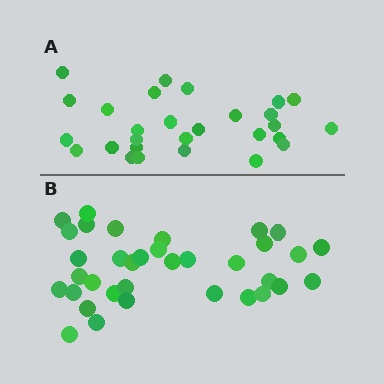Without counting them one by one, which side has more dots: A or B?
Region B (the bottom region) has more dots.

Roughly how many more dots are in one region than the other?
Region B has roughly 8 or so more dots than region A.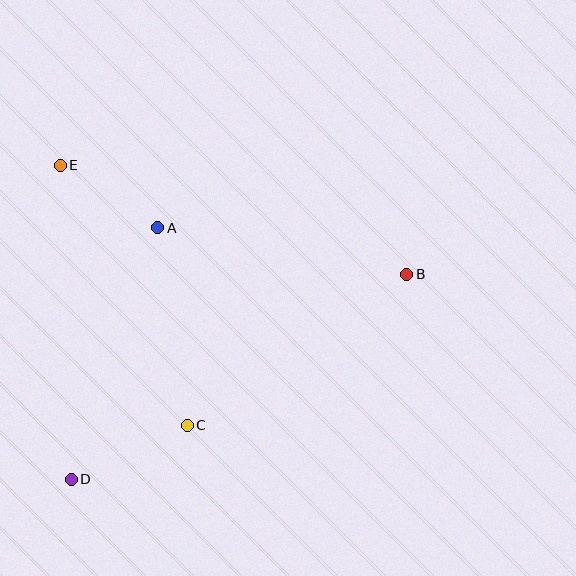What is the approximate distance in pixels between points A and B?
The distance between A and B is approximately 253 pixels.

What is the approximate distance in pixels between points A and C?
The distance between A and C is approximately 200 pixels.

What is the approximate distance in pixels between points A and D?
The distance between A and D is approximately 266 pixels.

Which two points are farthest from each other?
Points B and D are farthest from each other.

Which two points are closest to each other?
Points A and E are closest to each other.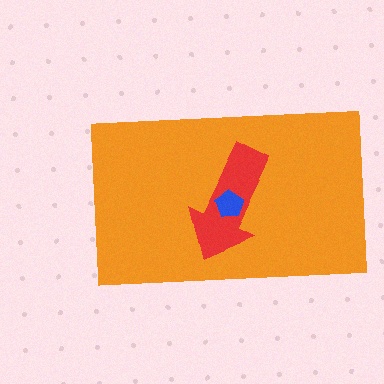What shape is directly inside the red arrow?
The blue pentagon.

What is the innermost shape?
The blue pentagon.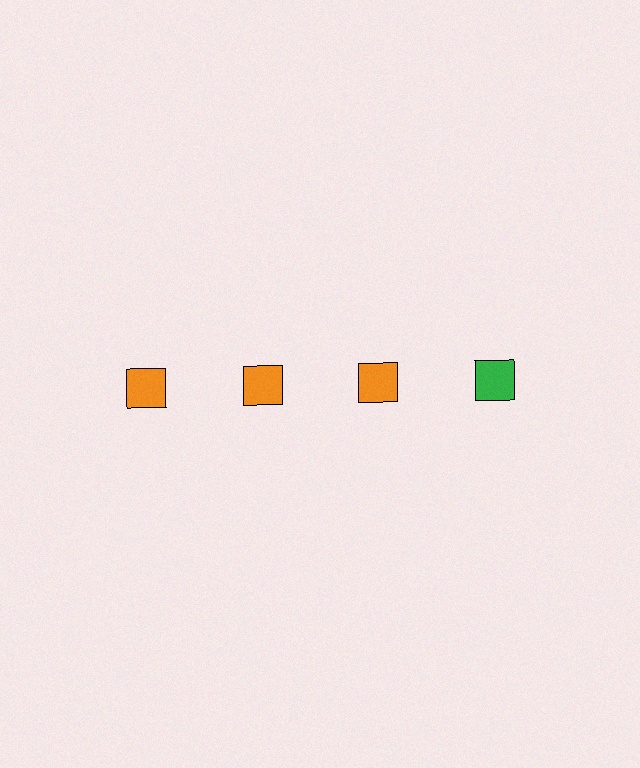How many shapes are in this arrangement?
There are 4 shapes arranged in a grid pattern.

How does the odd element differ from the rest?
It has a different color: green instead of orange.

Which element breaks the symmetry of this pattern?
The green square in the top row, second from right column breaks the symmetry. All other shapes are orange squares.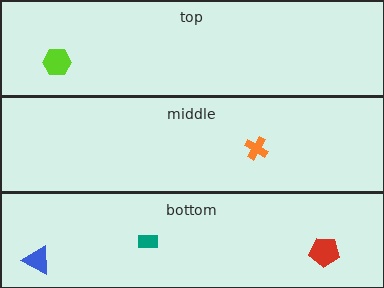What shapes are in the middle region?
The orange cross.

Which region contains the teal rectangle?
The bottom region.